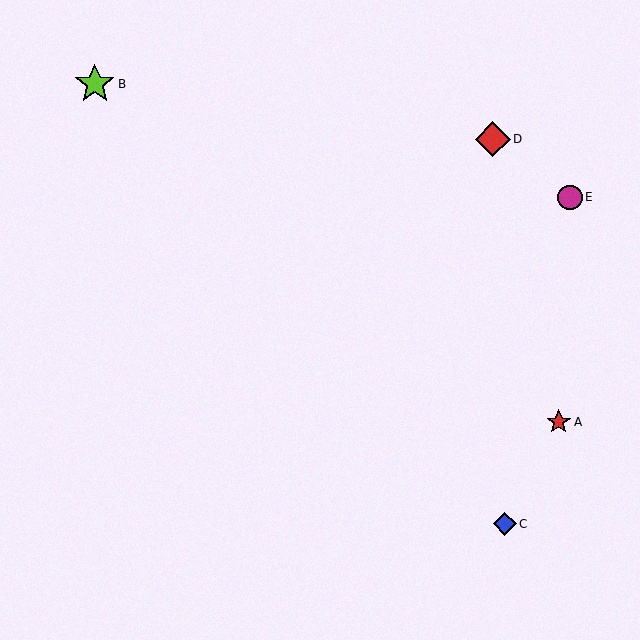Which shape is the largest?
The lime star (labeled B) is the largest.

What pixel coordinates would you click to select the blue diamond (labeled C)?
Click at (505, 524) to select the blue diamond C.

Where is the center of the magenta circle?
The center of the magenta circle is at (570, 197).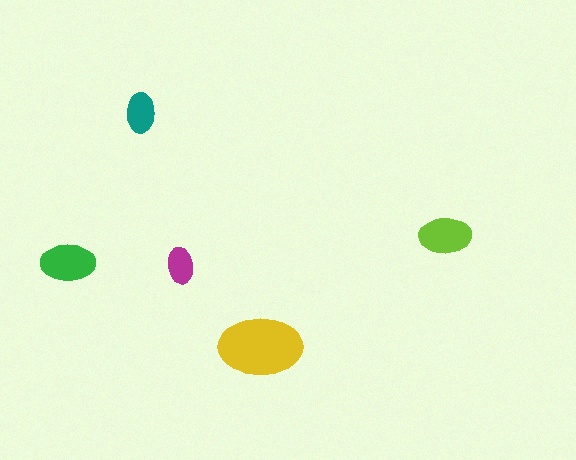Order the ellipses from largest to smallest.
the yellow one, the green one, the lime one, the teal one, the magenta one.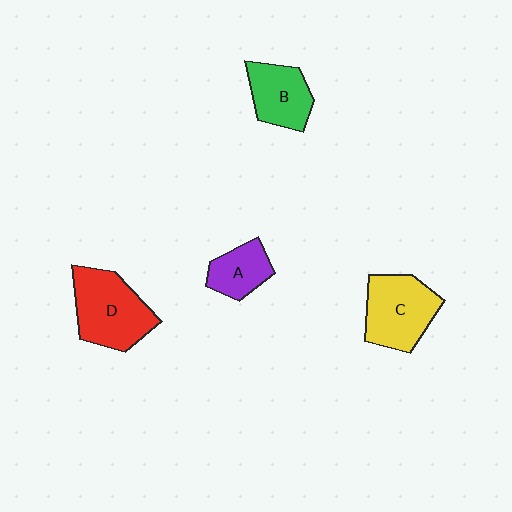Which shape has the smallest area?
Shape A (purple).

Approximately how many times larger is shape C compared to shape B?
Approximately 1.3 times.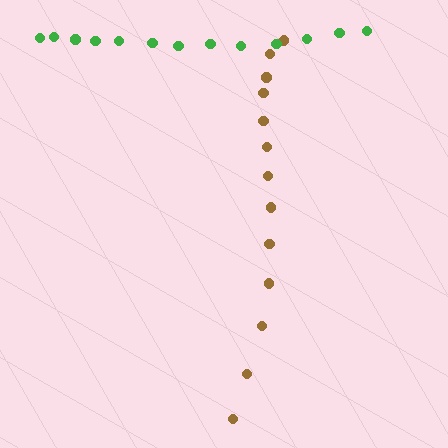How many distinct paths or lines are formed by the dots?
There are 2 distinct paths.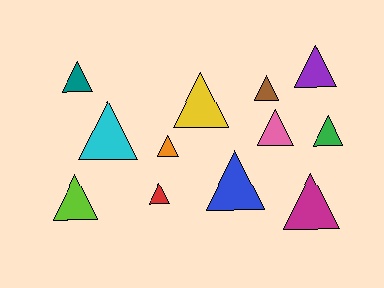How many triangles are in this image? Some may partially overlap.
There are 12 triangles.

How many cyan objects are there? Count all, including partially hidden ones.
There is 1 cyan object.